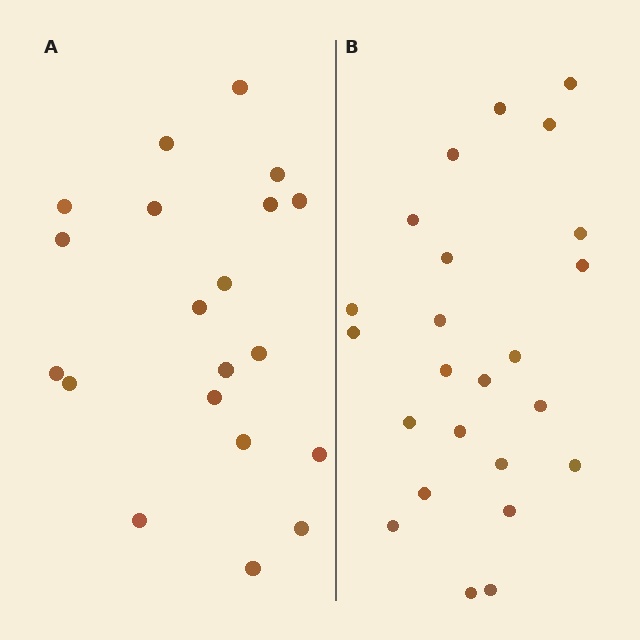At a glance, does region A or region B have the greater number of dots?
Region B (the right region) has more dots.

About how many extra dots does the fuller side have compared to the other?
Region B has about 4 more dots than region A.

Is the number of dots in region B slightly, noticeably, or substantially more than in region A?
Region B has only slightly more — the two regions are fairly close. The ratio is roughly 1.2 to 1.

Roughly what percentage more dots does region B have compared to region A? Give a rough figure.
About 20% more.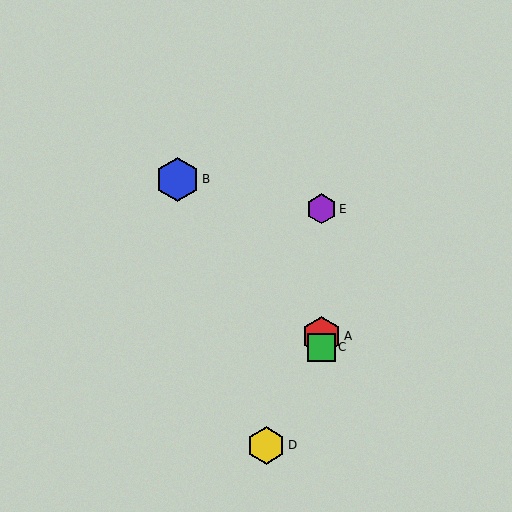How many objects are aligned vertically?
3 objects (A, C, E) are aligned vertically.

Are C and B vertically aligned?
No, C is at x≈321 and B is at x≈178.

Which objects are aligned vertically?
Objects A, C, E are aligned vertically.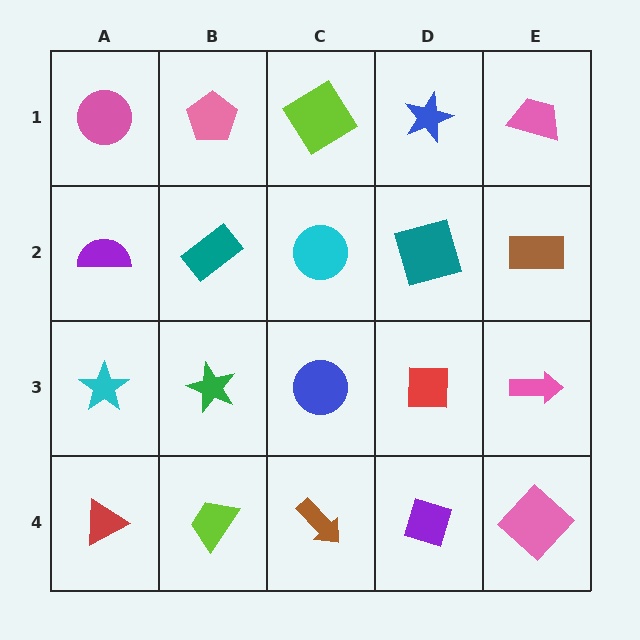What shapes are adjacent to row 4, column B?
A green star (row 3, column B), a red triangle (row 4, column A), a brown arrow (row 4, column C).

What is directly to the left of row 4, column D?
A brown arrow.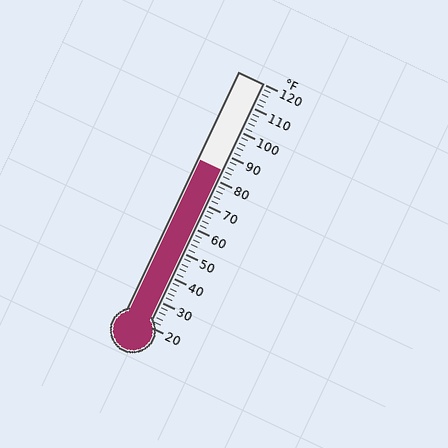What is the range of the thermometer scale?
The thermometer scale ranges from 20°F to 120°F.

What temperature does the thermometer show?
The thermometer shows approximately 84°F.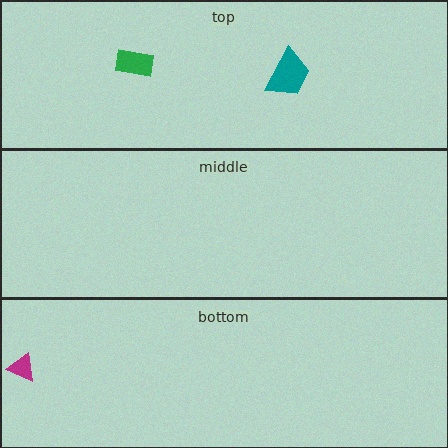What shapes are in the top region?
The green rectangle, the teal trapezoid.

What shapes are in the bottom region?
The magenta triangle.